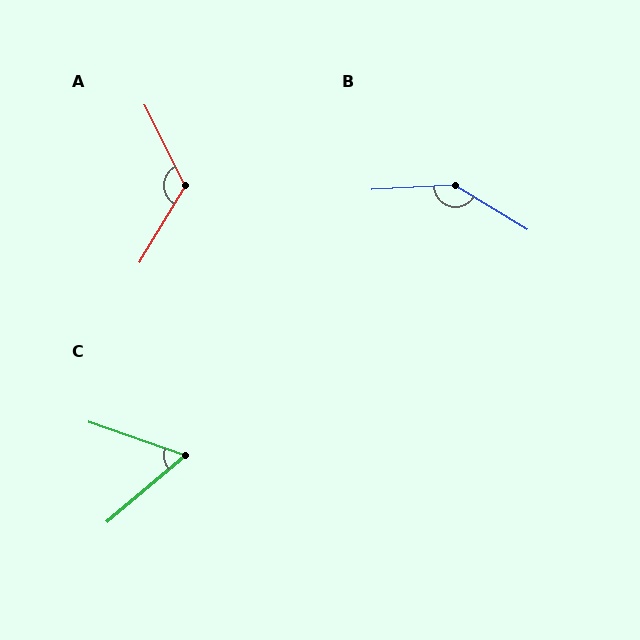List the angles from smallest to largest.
C (59°), A (122°), B (146°).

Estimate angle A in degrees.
Approximately 122 degrees.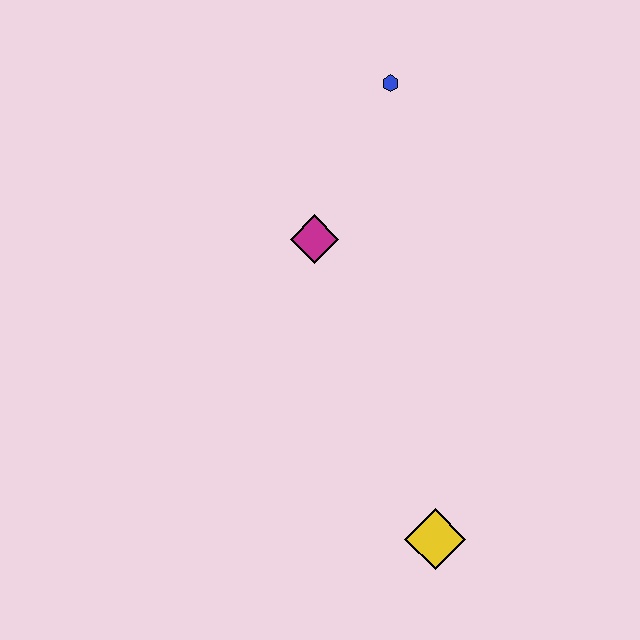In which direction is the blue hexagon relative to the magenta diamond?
The blue hexagon is above the magenta diamond.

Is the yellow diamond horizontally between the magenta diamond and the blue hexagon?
No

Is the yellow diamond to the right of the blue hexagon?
Yes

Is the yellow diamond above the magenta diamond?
No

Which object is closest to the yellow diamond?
The magenta diamond is closest to the yellow diamond.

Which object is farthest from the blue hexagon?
The yellow diamond is farthest from the blue hexagon.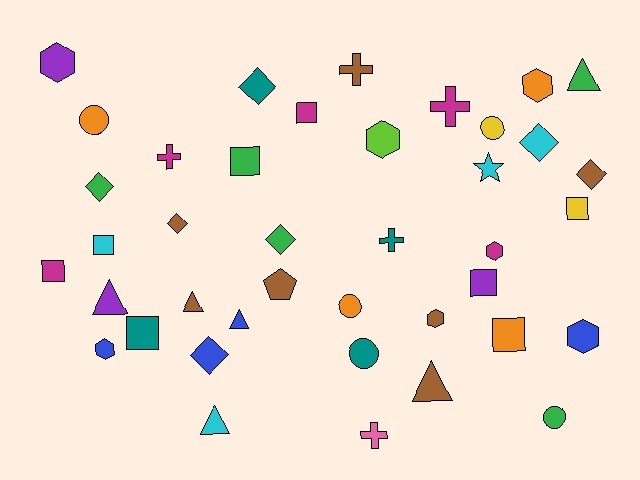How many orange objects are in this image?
There are 4 orange objects.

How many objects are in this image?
There are 40 objects.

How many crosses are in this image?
There are 5 crosses.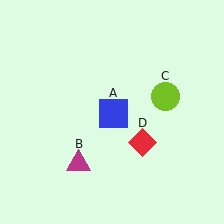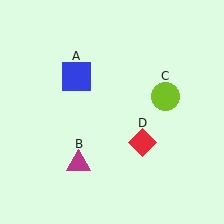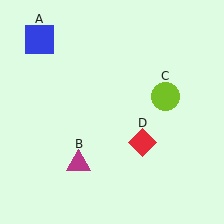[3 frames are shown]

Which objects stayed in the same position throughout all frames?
Magenta triangle (object B) and lime circle (object C) and red diamond (object D) remained stationary.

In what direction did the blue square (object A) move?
The blue square (object A) moved up and to the left.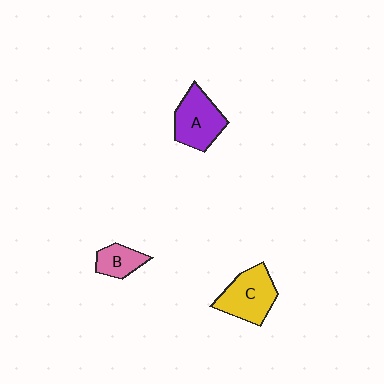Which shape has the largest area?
Shape C (yellow).